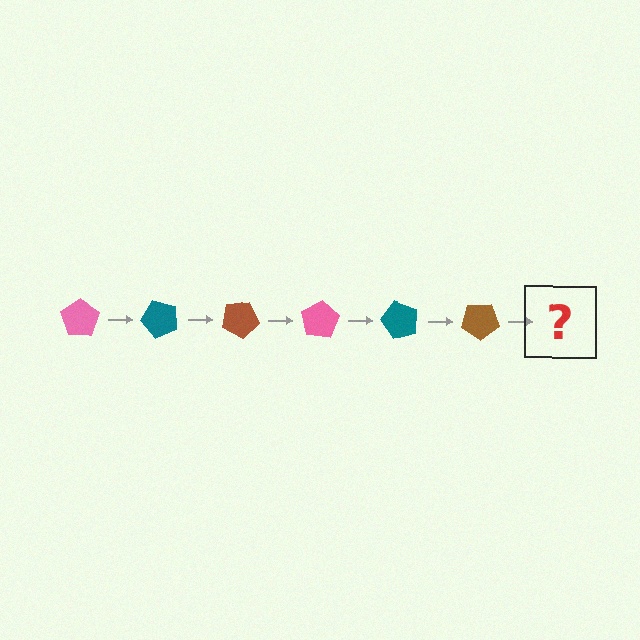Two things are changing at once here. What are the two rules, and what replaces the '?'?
The two rules are that it rotates 50 degrees each step and the color cycles through pink, teal, and brown. The '?' should be a pink pentagon, rotated 300 degrees from the start.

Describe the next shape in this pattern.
It should be a pink pentagon, rotated 300 degrees from the start.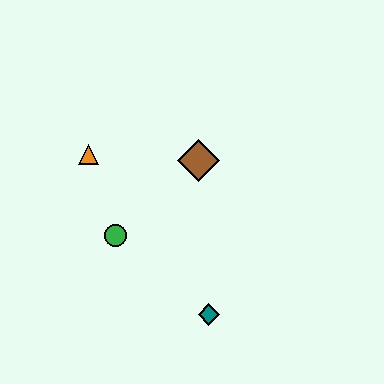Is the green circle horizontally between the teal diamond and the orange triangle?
Yes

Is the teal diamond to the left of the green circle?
No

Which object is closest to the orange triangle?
The green circle is closest to the orange triangle.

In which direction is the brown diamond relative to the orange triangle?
The brown diamond is to the right of the orange triangle.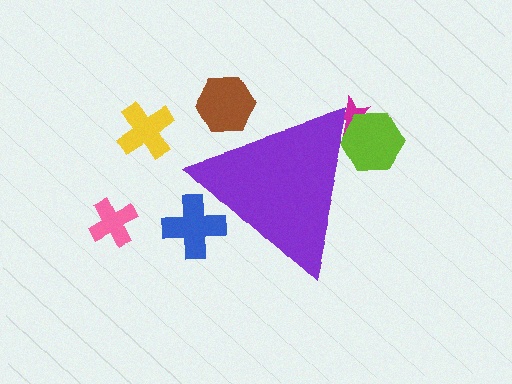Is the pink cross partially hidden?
No, the pink cross is fully visible.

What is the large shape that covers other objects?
A purple triangle.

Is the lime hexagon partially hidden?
Yes, the lime hexagon is partially hidden behind the purple triangle.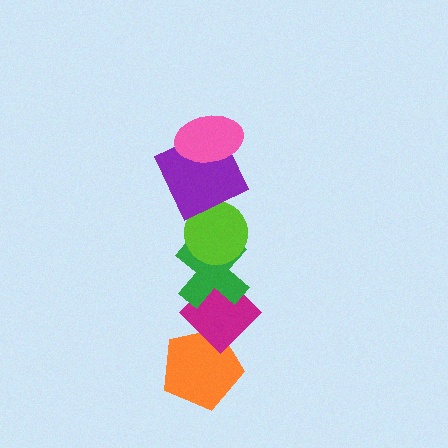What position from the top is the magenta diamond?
The magenta diamond is 5th from the top.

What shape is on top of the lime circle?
The purple square is on top of the lime circle.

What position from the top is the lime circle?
The lime circle is 3rd from the top.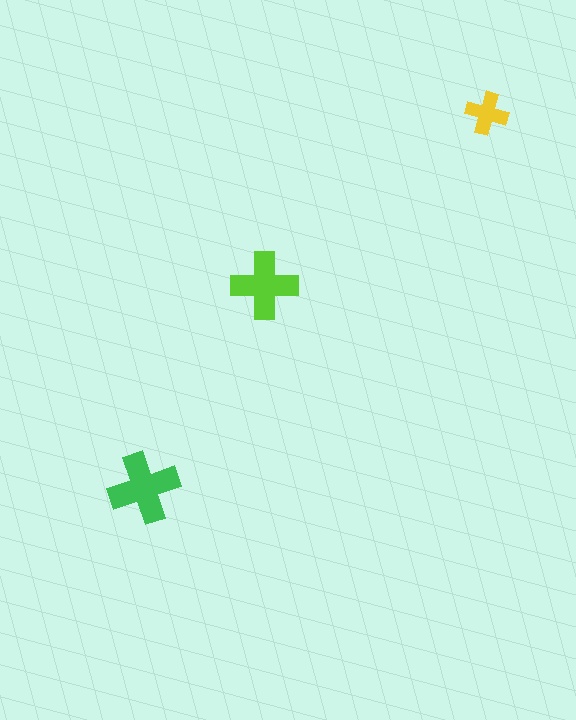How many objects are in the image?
There are 3 objects in the image.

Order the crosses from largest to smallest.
the green one, the lime one, the yellow one.